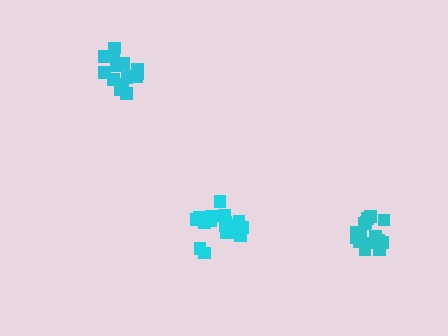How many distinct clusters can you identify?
There are 3 distinct clusters.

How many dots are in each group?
Group 1: 16 dots, Group 2: 17 dots, Group 3: 17 dots (50 total).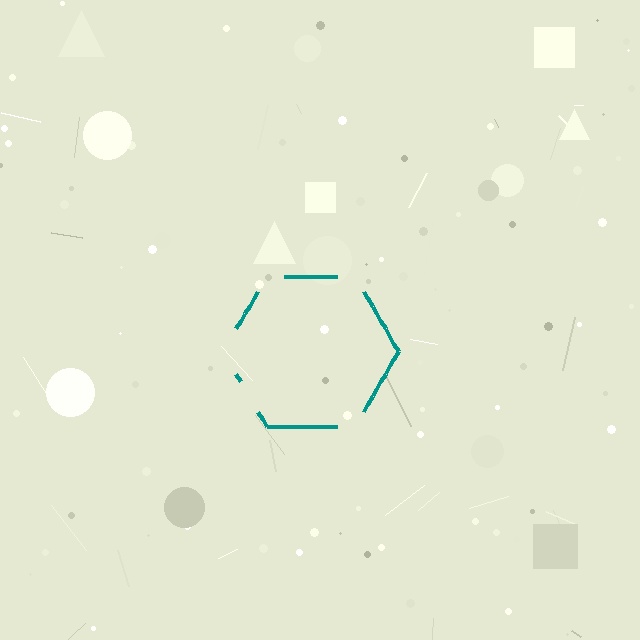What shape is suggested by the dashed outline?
The dashed outline suggests a hexagon.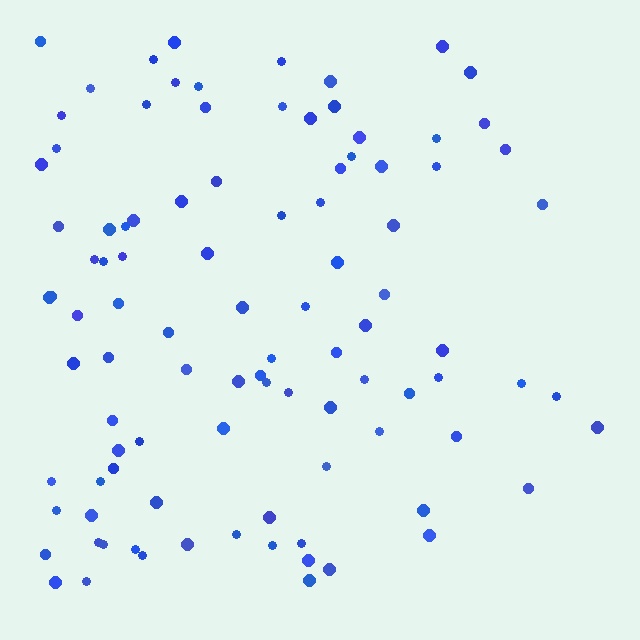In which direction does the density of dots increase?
From right to left, with the left side densest.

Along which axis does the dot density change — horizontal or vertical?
Horizontal.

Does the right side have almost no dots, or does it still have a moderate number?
Still a moderate number, just noticeably fewer than the left.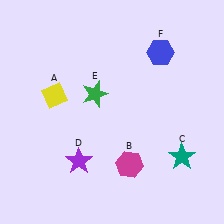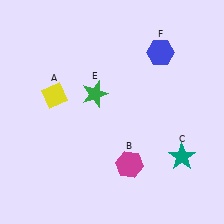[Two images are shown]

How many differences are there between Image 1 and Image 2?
There is 1 difference between the two images.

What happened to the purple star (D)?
The purple star (D) was removed in Image 2. It was in the bottom-left area of Image 1.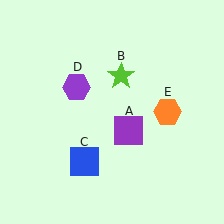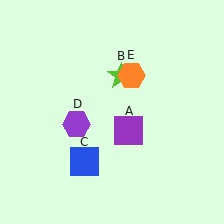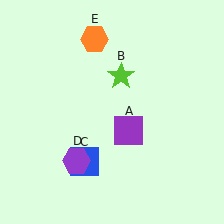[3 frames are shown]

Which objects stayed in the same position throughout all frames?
Purple square (object A) and lime star (object B) and blue square (object C) remained stationary.